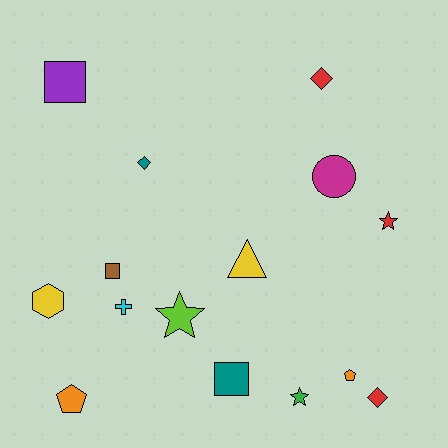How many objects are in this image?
There are 15 objects.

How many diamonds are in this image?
There are 3 diamonds.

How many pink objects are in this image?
There are no pink objects.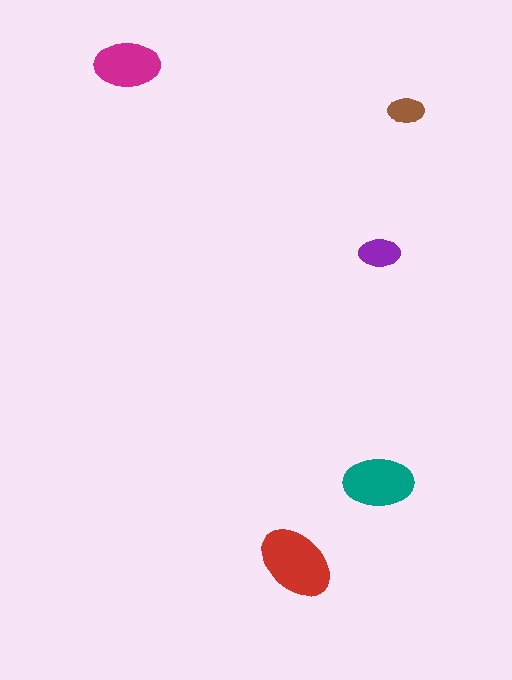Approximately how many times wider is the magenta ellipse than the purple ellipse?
About 1.5 times wider.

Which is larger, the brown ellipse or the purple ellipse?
The purple one.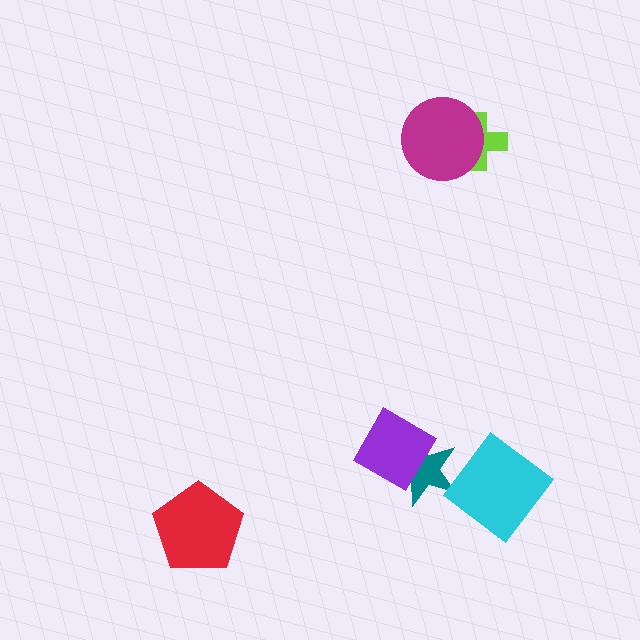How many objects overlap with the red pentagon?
0 objects overlap with the red pentagon.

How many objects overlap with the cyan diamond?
0 objects overlap with the cyan diamond.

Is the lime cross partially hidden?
Yes, it is partially covered by another shape.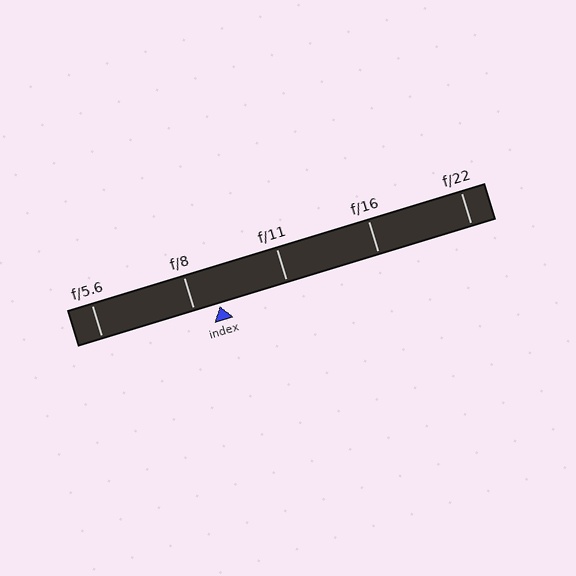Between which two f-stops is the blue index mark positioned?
The index mark is between f/8 and f/11.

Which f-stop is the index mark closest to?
The index mark is closest to f/8.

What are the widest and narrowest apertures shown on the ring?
The widest aperture shown is f/5.6 and the narrowest is f/22.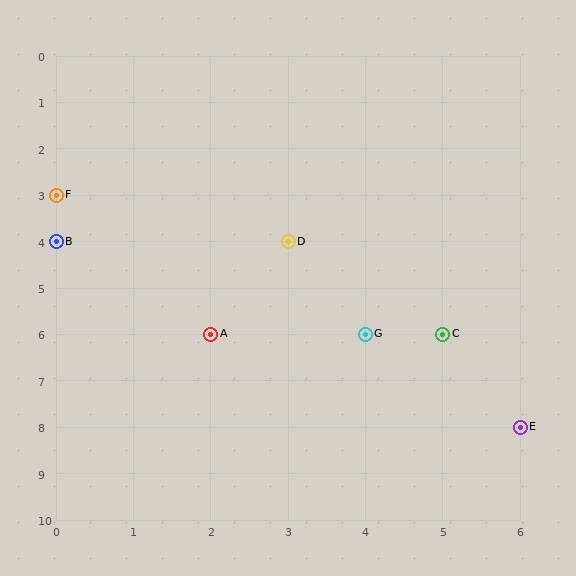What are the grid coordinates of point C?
Point C is at grid coordinates (5, 6).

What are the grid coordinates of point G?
Point G is at grid coordinates (4, 6).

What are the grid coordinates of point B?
Point B is at grid coordinates (0, 4).